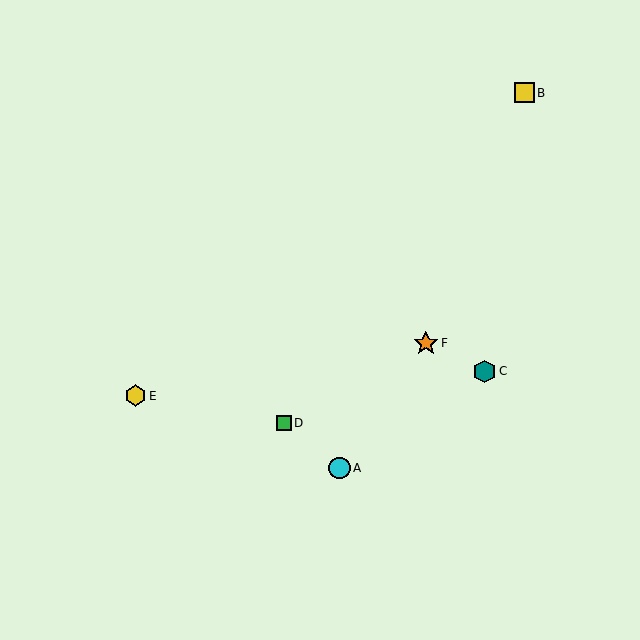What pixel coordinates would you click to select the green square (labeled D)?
Click at (284, 423) to select the green square D.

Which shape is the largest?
The orange star (labeled F) is the largest.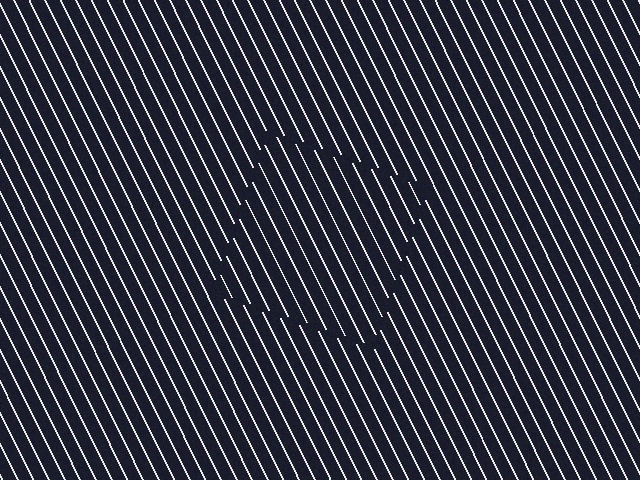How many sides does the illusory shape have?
4 sides — the line-ends trace a square.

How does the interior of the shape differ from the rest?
The interior of the shape contains the same grating, shifted by half a period — the contour is defined by the phase discontinuity where line-ends from the inner and outer gratings abut.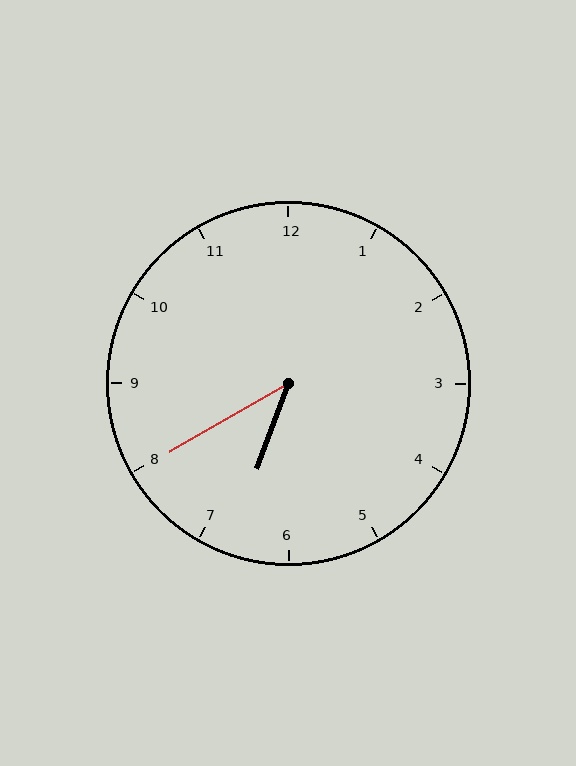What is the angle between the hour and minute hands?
Approximately 40 degrees.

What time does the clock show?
6:40.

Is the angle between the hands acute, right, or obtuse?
It is acute.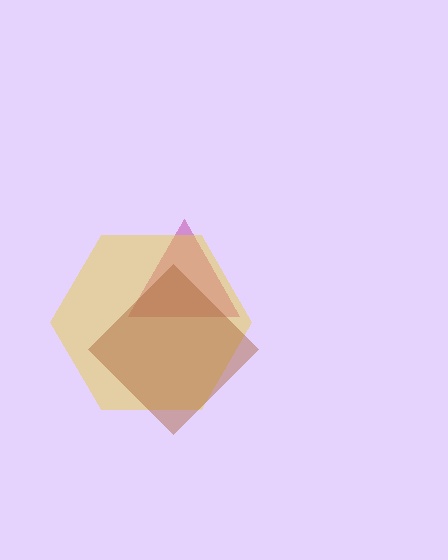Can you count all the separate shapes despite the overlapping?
Yes, there are 3 separate shapes.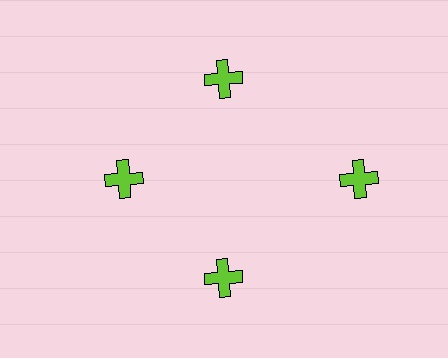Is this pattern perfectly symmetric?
No. The 4 lime crosses are arranged in a ring, but one element near the 3 o'clock position is pushed outward from the center, breaking the 4-fold rotational symmetry.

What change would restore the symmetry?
The symmetry would be restored by moving it inward, back onto the ring so that all 4 crosses sit at equal angles and equal distance from the center.